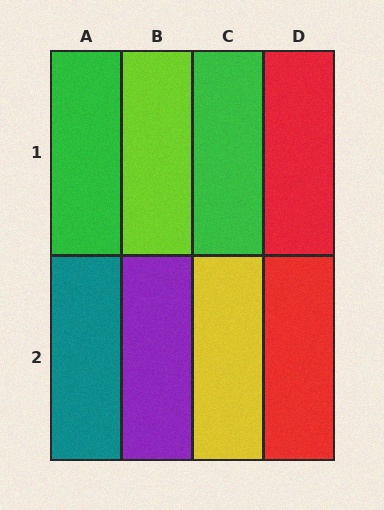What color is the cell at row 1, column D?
Red.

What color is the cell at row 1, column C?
Green.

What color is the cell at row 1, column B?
Lime.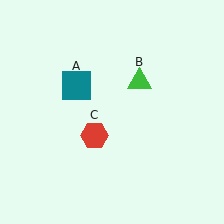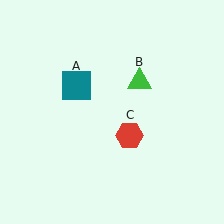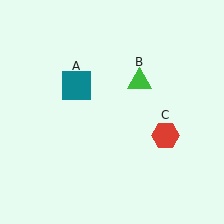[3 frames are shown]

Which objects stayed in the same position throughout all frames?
Teal square (object A) and green triangle (object B) remained stationary.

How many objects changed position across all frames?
1 object changed position: red hexagon (object C).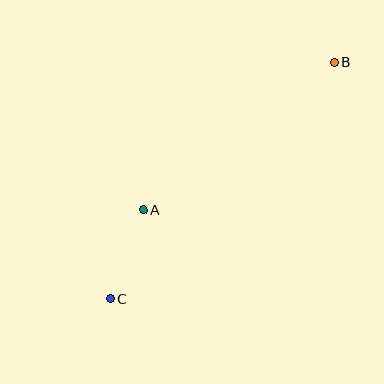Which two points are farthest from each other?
Points B and C are farthest from each other.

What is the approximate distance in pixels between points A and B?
The distance between A and B is approximately 242 pixels.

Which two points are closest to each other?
Points A and C are closest to each other.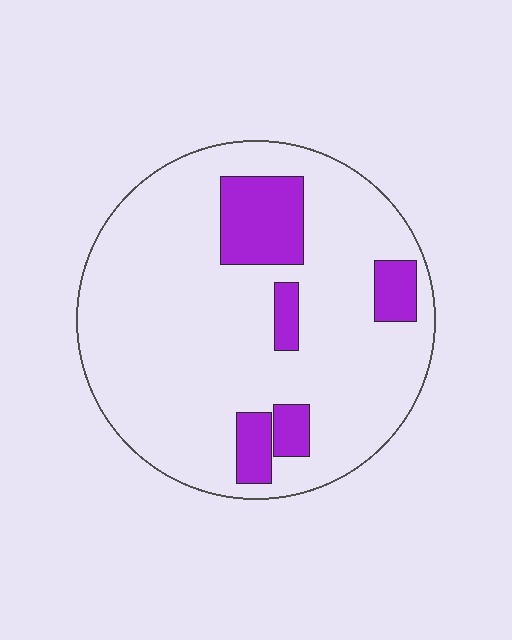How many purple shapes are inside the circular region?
5.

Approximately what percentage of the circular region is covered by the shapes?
Approximately 15%.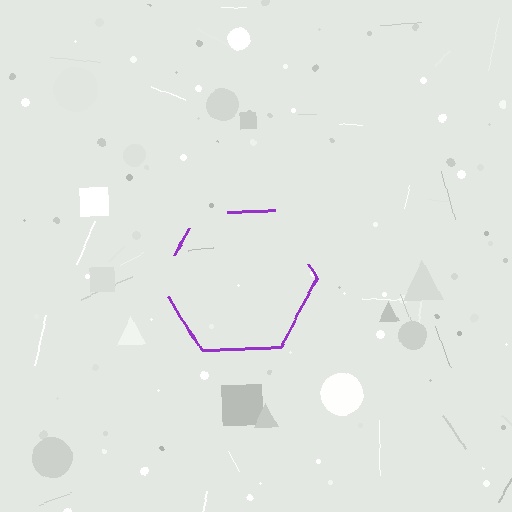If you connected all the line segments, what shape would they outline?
They would outline a hexagon.